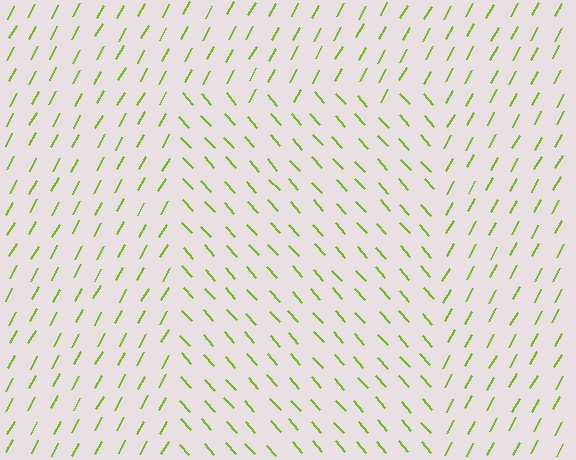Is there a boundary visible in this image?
Yes, there is a texture boundary formed by a change in line orientation.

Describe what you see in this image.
The image is filled with small lime line segments. A rectangle region in the image has lines oriented differently from the surrounding lines, creating a visible texture boundary.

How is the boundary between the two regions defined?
The boundary is defined purely by a change in line orientation (approximately 71 degrees difference). All lines are the same color and thickness.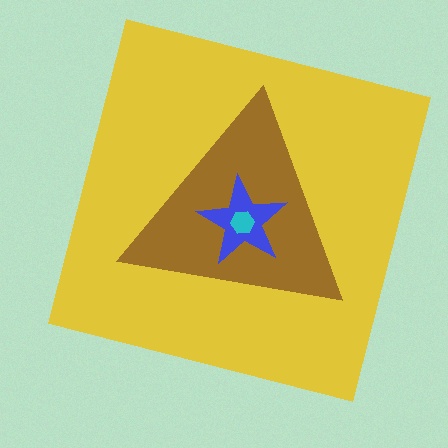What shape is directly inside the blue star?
The cyan hexagon.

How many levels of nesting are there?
4.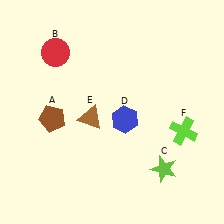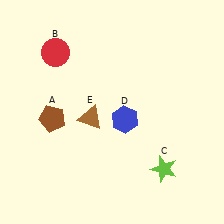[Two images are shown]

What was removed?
The lime cross (F) was removed in Image 2.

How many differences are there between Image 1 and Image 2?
There is 1 difference between the two images.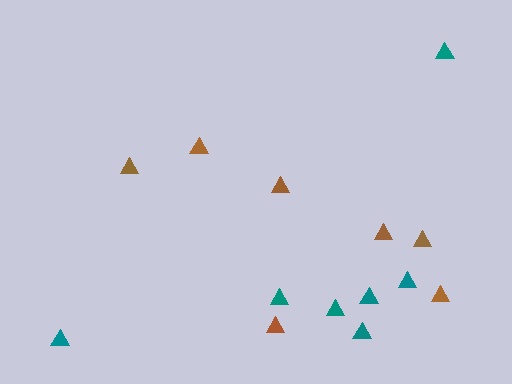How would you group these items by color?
There are 2 groups: one group of teal triangles (7) and one group of brown triangles (7).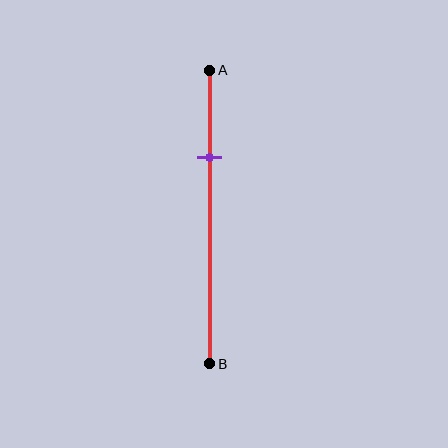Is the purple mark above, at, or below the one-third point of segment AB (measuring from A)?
The purple mark is above the one-third point of segment AB.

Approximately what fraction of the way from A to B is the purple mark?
The purple mark is approximately 30% of the way from A to B.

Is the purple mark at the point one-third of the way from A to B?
No, the mark is at about 30% from A, not at the 33% one-third point.